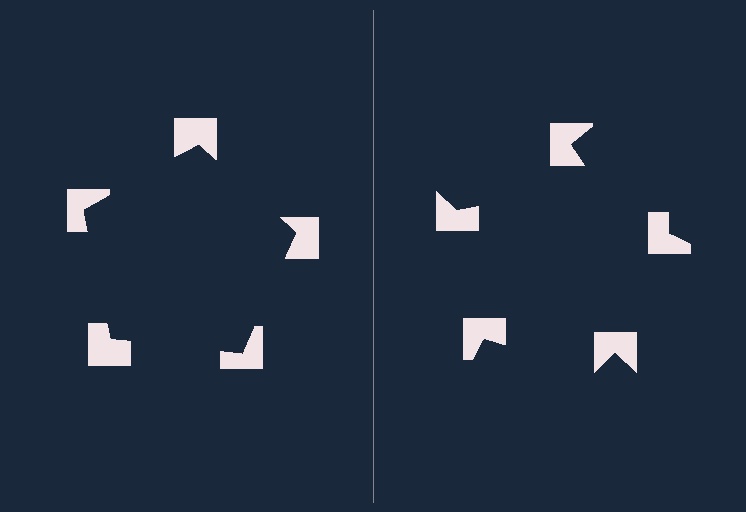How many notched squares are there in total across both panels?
10 — 5 on each side.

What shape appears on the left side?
An illusory pentagon.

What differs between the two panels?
The notched squares are positioned identically on both sides; only the wedge orientations differ. On the left they align to a pentagon; on the right they are misaligned.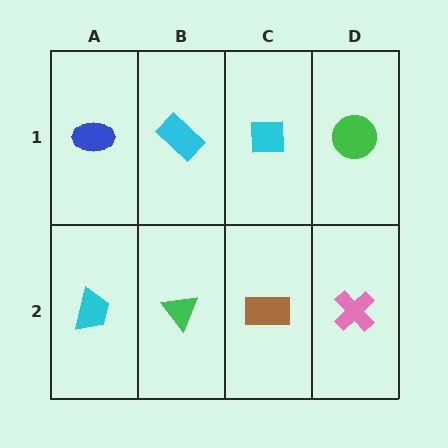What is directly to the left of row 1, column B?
A blue ellipse.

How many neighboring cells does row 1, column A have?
2.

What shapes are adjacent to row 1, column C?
A brown rectangle (row 2, column C), a cyan rectangle (row 1, column B), a green circle (row 1, column D).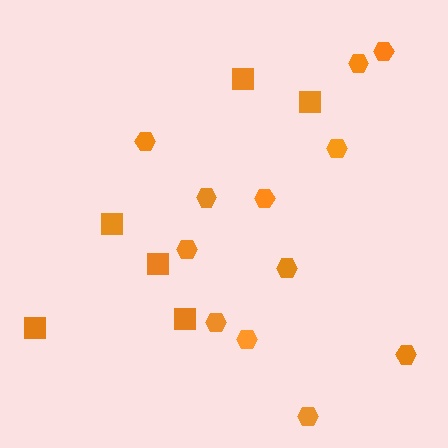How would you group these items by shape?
There are 2 groups: one group of hexagons (12) and one group of squares (6).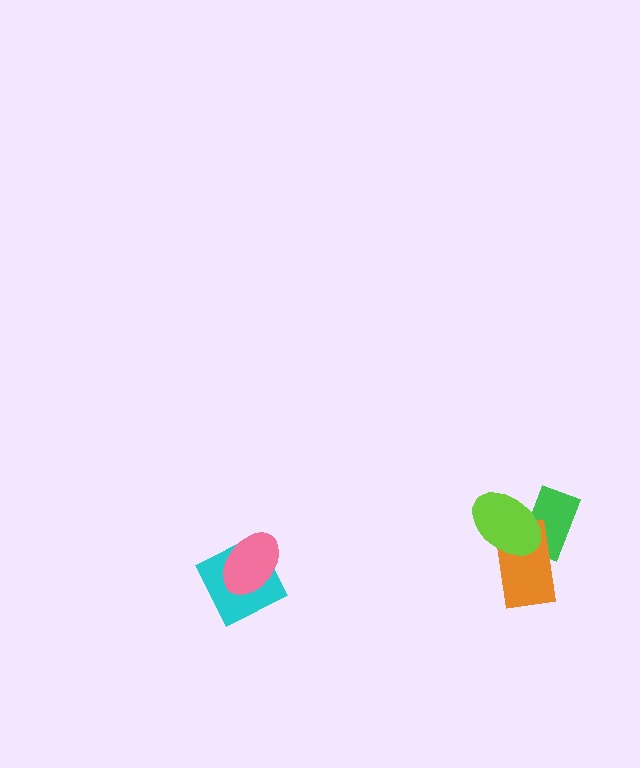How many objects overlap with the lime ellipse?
2 objects overlap with the lime ellipse.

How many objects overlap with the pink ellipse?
1 object overlaps with the pink ellipse.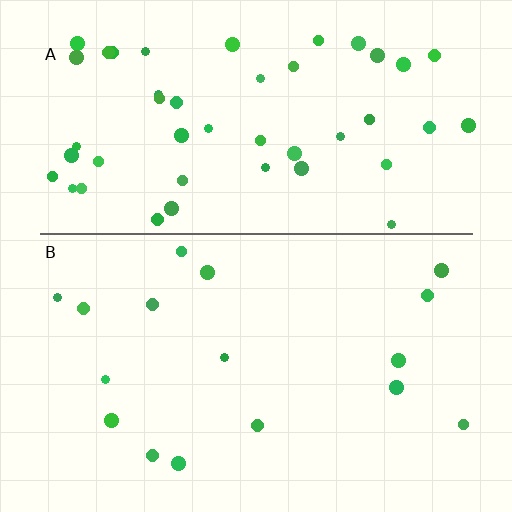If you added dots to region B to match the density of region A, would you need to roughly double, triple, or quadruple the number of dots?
Approximately triple.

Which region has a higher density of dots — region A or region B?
A (the top).